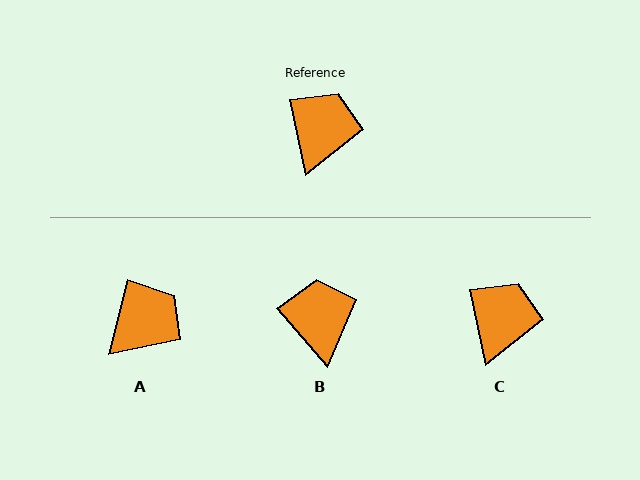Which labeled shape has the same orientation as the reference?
C.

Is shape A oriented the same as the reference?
No, it is off by about 27 degrees.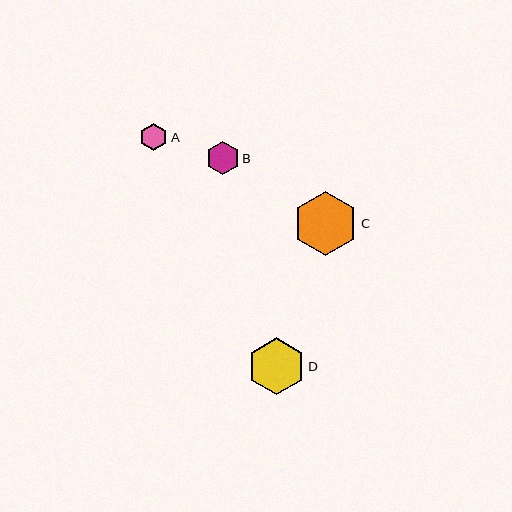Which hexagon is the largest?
Hexagon C is the largest with a size of approximately 65 pixels.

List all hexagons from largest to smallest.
From largest to smallest: C, D, B, A.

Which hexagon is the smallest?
Hexagon A is the smallest with a size of approximately 28 pixels.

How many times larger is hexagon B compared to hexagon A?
Hexagon B is approximately 1.2 times the size of hexagon A.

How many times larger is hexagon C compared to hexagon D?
Hexagon C is approximately 1.1 times the size of hexagon D.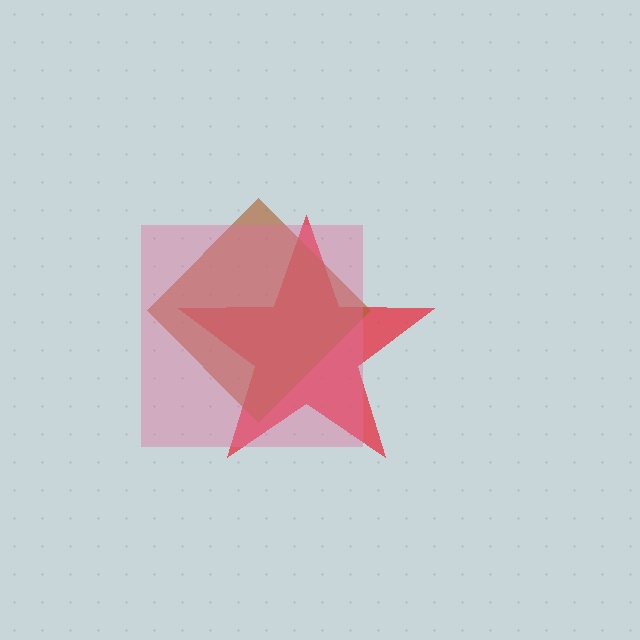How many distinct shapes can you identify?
There are 3 distinct shapes: a red star, a brown diamond, a pink square.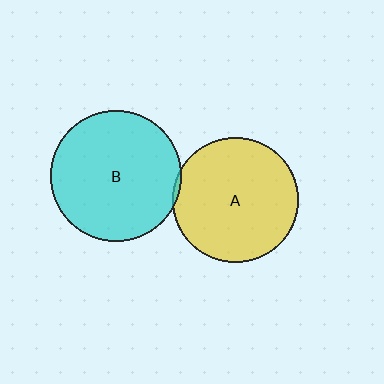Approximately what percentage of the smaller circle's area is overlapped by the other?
Approximately 5%.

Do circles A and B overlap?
Yes.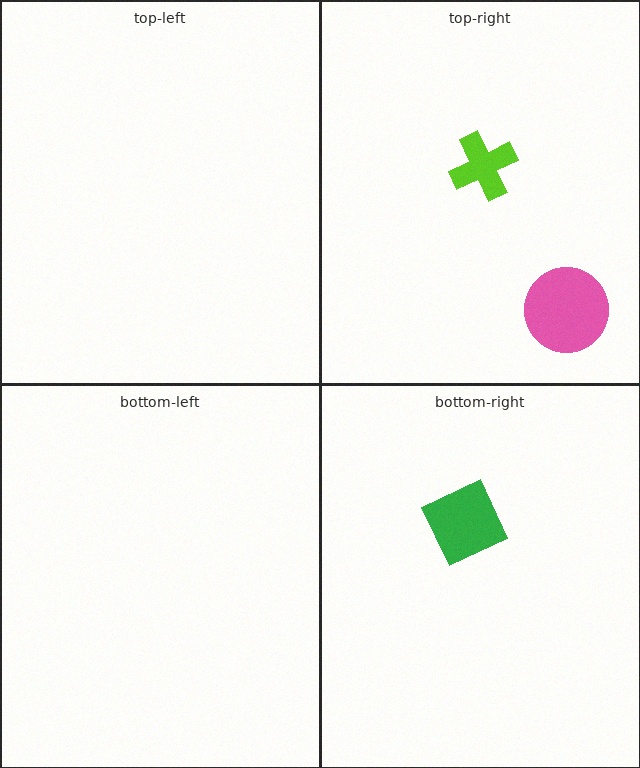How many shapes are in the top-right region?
2.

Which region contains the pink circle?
The top-right region.